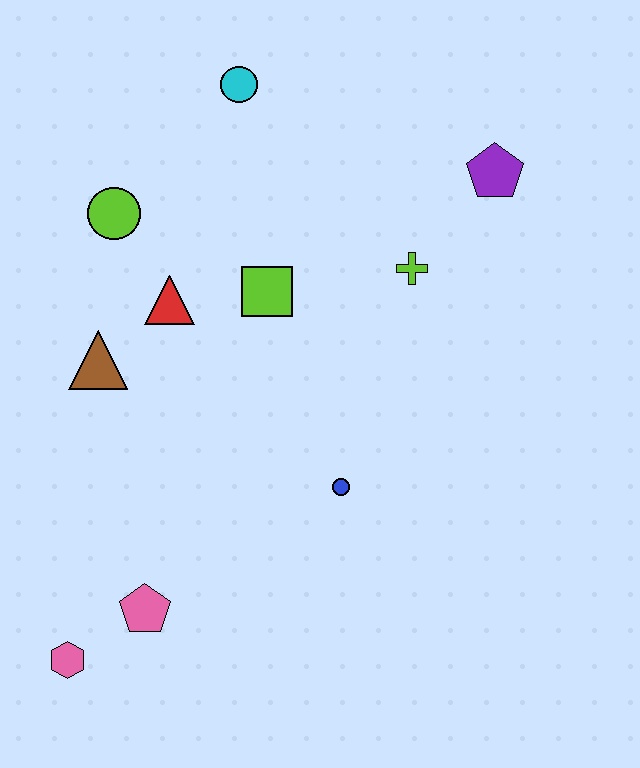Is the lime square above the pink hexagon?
Yes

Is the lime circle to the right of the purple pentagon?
No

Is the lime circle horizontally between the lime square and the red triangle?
No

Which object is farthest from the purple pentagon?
The pink hexagon is farthest from the purple pentagon.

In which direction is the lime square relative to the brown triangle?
The lime square is to the right of the brown triangle.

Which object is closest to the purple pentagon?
The lime cross is closest to the purple pentagon.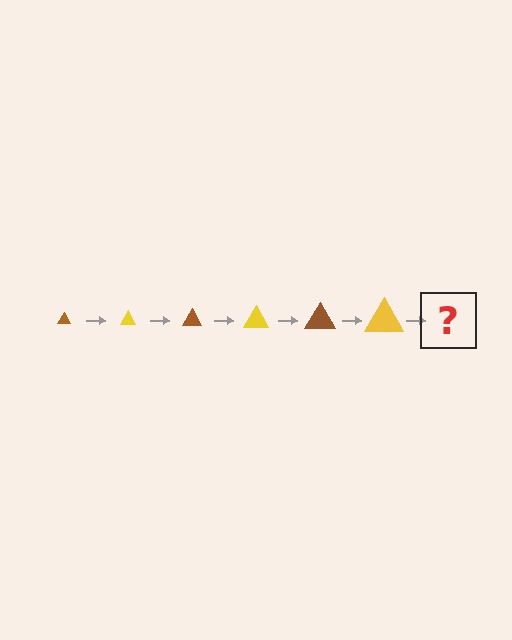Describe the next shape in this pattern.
It should be a brown triangle, larger than the previous one.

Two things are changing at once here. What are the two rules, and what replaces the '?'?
The two rules are that the triangle grows larger each step and the color cycles through brown and yellow. The '?' should be a brown triangle, larger than the previous one.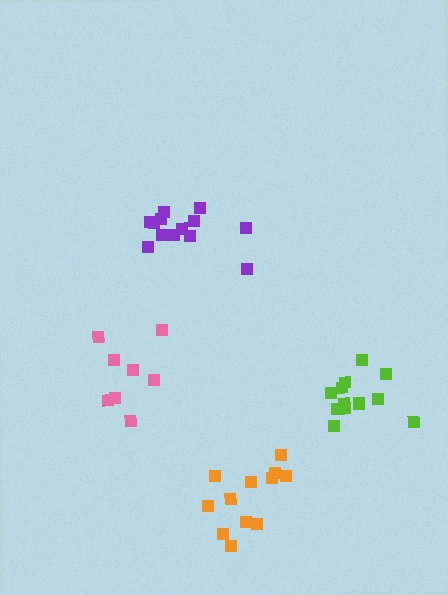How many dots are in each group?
Group 1: 12 dots, Group 2: 13 dots, Group 3: 12 dots, Group 4: 8 dots (45 total).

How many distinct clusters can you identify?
There are 4 distinct clusters.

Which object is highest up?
The purple cluster is topmost.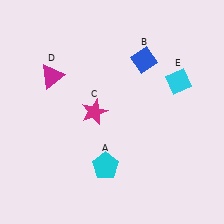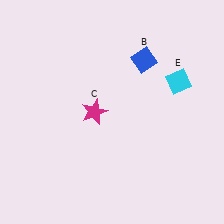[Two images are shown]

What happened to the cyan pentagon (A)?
The cyan pentagon (A) was removed in Image 2. It was in the bottom-left area of Image 1.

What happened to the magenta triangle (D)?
The magenta triangle (D) was removed in Image 2. It was in the top-left area of Image 1.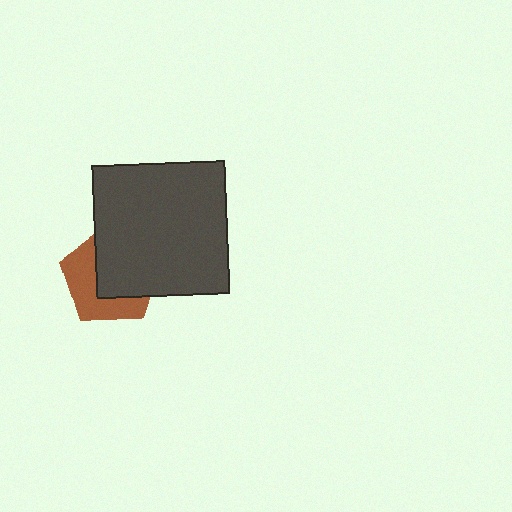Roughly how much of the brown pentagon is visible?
About half of it is visible (roughly 45%).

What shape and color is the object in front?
The object in front is a dark gray square.